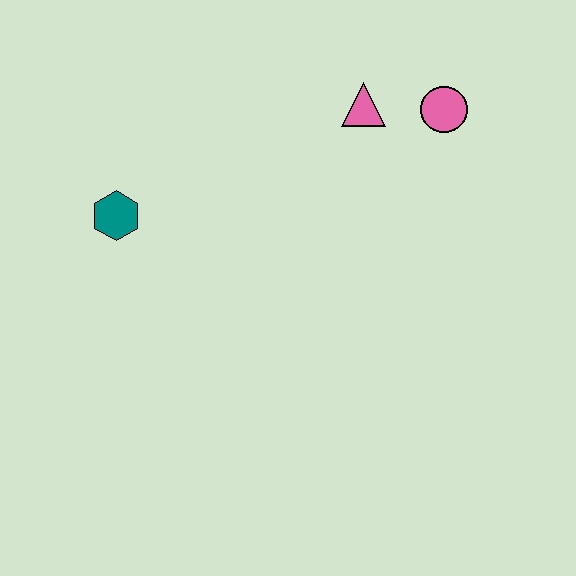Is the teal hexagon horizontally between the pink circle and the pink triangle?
No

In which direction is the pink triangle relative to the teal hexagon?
The pink triangle is to the right of the teal hexagon.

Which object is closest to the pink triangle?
The pink circle is closest to the pink triangle.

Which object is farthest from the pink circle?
The teal hexagon is farthest from the pink circle.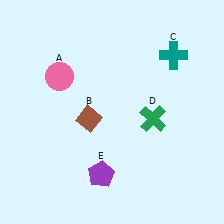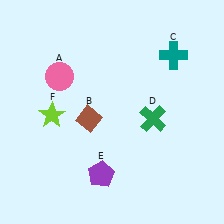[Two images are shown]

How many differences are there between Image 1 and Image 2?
There is 1 difference between the two images.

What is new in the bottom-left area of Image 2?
A lime star (F) was added in the bottom-left area of Image 2.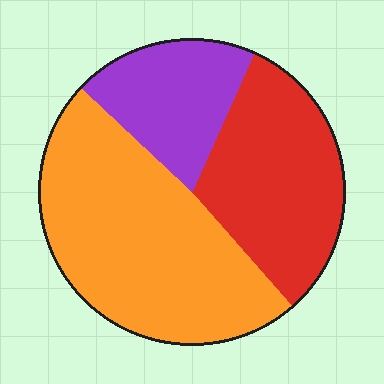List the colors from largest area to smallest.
From largest to smallest: orange, red, purple.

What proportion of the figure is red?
Red covers 32% of the figure.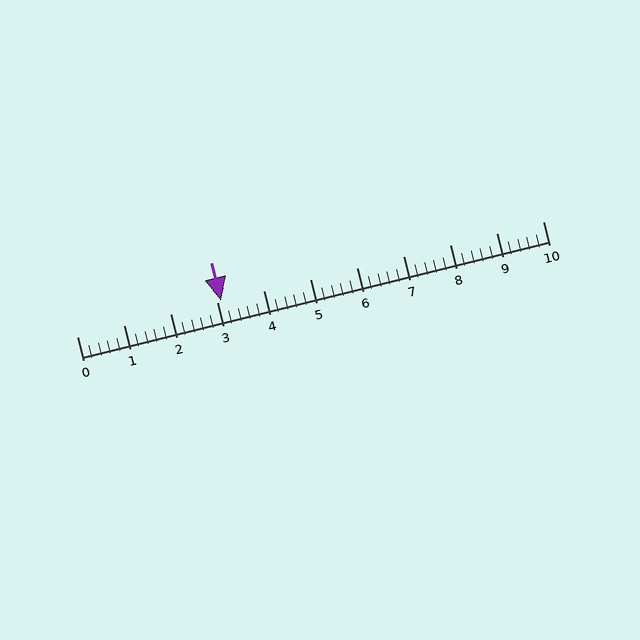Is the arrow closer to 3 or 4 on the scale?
The arrow is closer to 3.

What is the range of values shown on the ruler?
The ruler shows values from 0 to 10.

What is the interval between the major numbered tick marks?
The major tick marks are spaced 1 units apart.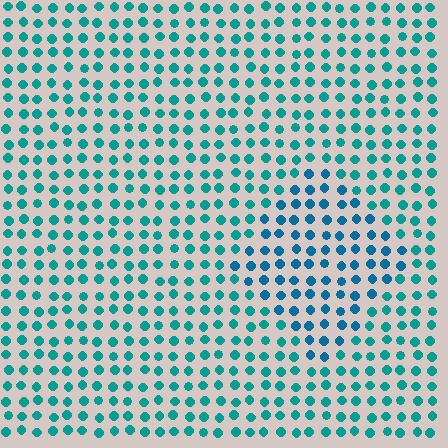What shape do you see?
I see a diamond.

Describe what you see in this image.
The image is filled with small teal elements in a uniform arrangement. A diamond-shaped region is visible where the elements are tinted to a slightly different hue, forming a subtle color boundary.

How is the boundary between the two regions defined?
The boundary is defined purely by a slight shift in hue (about 23 degrees). Spacing, size, and orientation are identical on both sides.